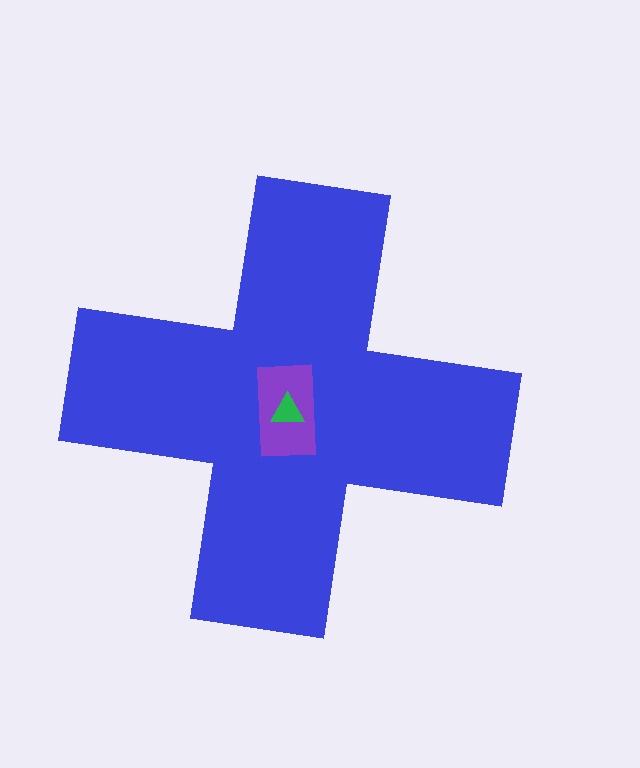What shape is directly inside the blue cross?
The purple rectangle.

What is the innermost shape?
The green triangle.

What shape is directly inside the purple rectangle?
The green triangle.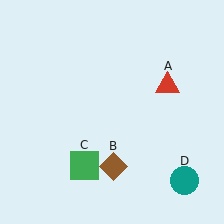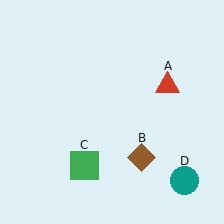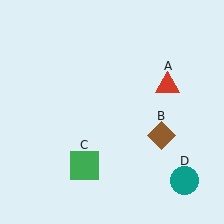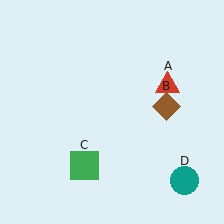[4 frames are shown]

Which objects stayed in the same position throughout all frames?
Red triangle (object A) and green square (object C) and teal circle (object D) remained stationary.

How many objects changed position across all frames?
1 object changed position: brown diamond (object B).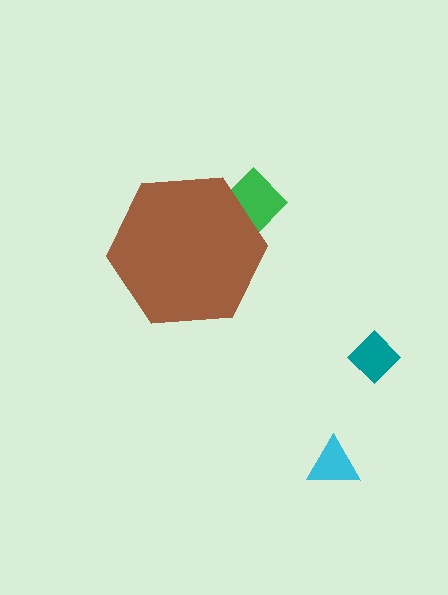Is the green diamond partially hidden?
Yes, the green diamond is partially hidden behind the brown hexagon.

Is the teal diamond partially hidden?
No, the teal diamond is fully visible.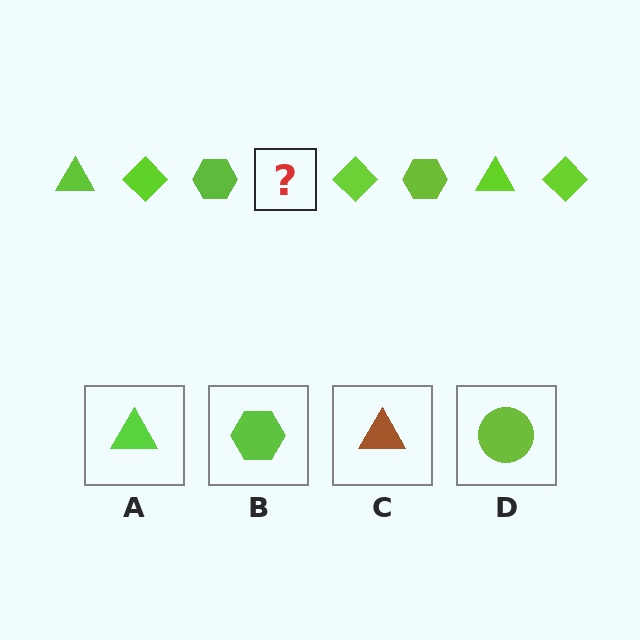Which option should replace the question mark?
Option A.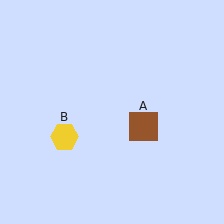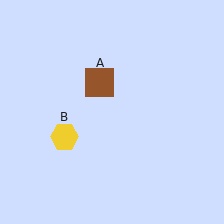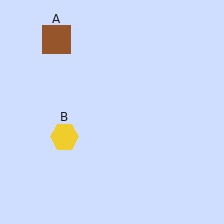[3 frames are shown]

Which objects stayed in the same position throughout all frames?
Yellow hexagon (object B) remained stationary.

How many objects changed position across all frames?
1 object changed position: brown square (object A).